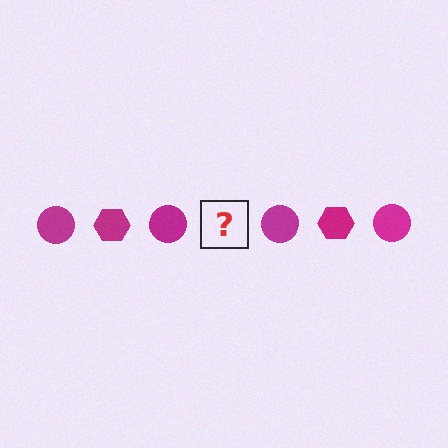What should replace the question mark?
The question mark should be replaced with a magenta hexagon.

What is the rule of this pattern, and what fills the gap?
The rule is that the pattern cycles through circle, hexagon shapes in magenta. The gap should be filled with a magenta hexagon.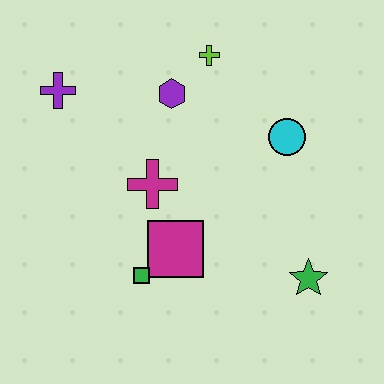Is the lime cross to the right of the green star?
No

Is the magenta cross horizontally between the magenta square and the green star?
No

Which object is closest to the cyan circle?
The lime cross is closest to the cyan circle.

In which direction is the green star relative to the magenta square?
The green star is to the right of the magenta square.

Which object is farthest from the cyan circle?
The purple cross is farthest from the cyan circle.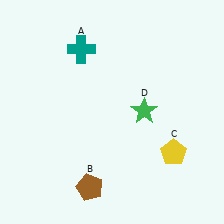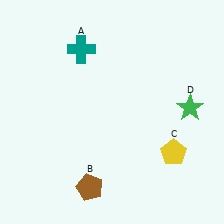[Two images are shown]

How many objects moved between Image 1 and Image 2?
1 object moved between the two images.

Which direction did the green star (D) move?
The green star (D) moved right.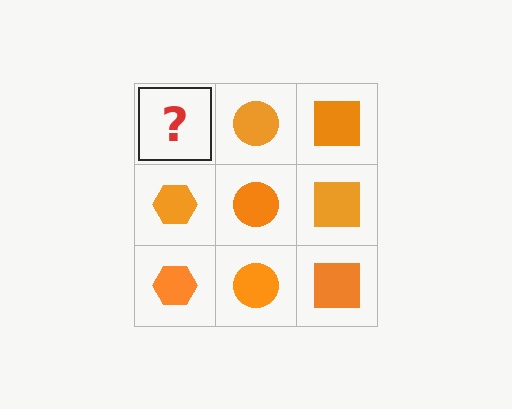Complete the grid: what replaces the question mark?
The question mark should be replaced with an orange hexagon.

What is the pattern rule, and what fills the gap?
The rule is that each column has a consistent shape. The gap should be filled with an orange hexagon.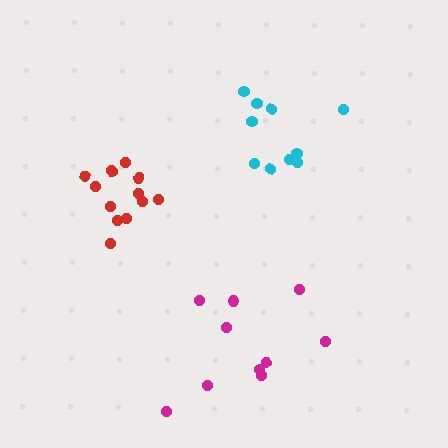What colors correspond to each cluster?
The clusters are colored: magenta, red, cyan.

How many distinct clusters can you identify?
There are 3 distinct clusters.